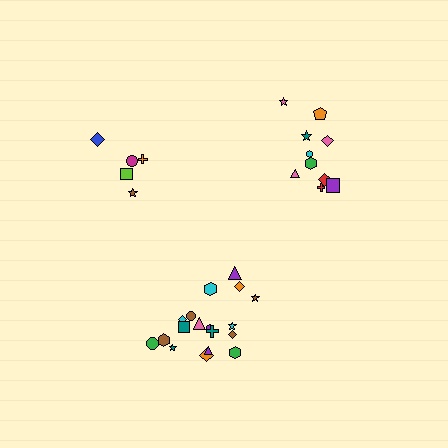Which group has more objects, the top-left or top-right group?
The top-right group.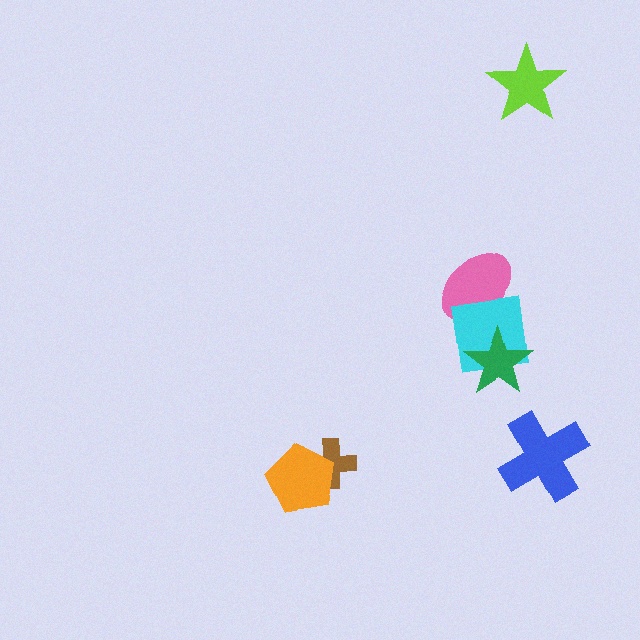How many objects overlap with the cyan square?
2 objects overlap with the cyan square.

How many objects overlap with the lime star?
0 objects overlap with the lime star.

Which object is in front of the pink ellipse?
The cyan square is in front of the pink ellipse.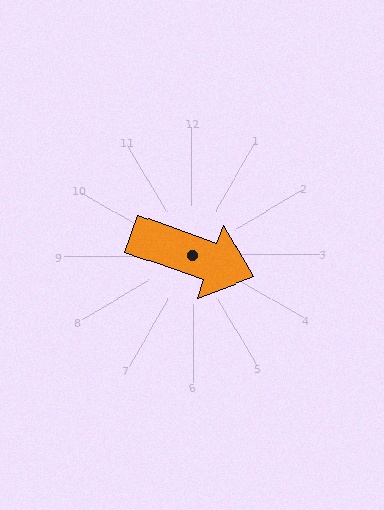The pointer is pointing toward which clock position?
Roughly 4 o'clock.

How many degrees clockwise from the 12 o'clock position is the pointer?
Approximately 110 degrees.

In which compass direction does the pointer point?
East.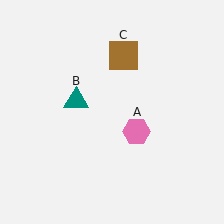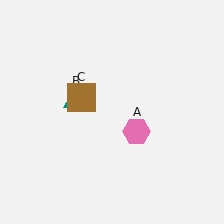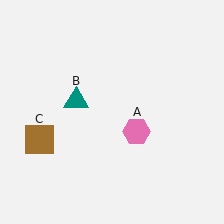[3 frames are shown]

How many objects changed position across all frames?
1 object changed position: brown square (object C).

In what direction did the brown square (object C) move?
The brown square (object C) moved down and to the left.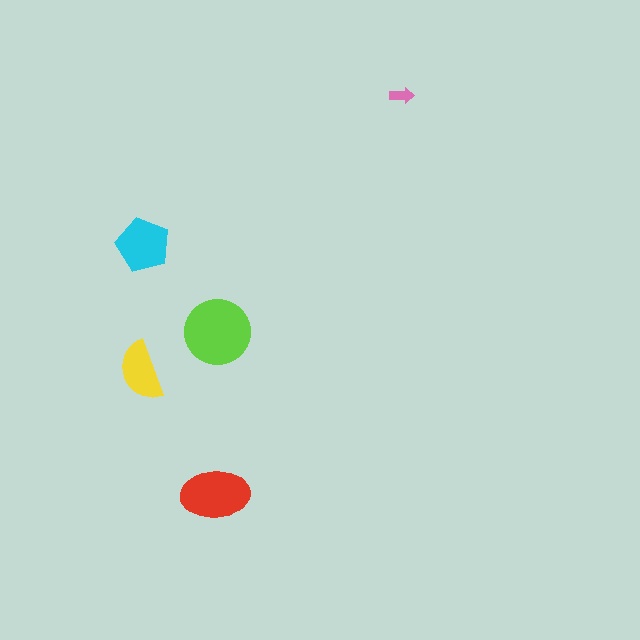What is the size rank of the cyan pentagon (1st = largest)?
3rd.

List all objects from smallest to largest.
The pink arrow, the yellow semicircle, the cyan pentagon, the red ellipse, the lime circle.